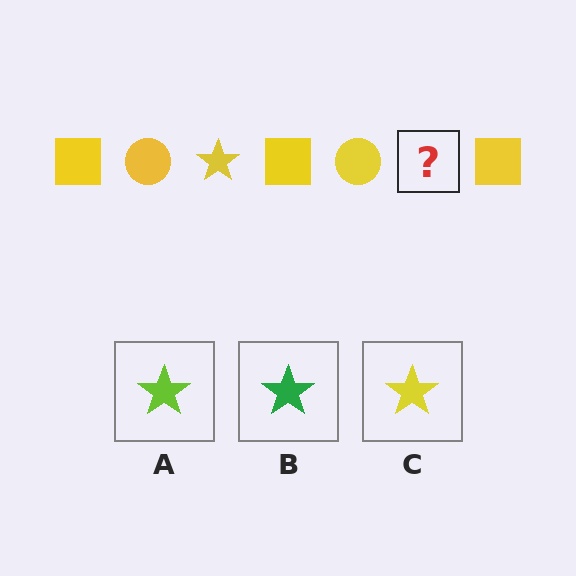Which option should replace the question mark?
Option C.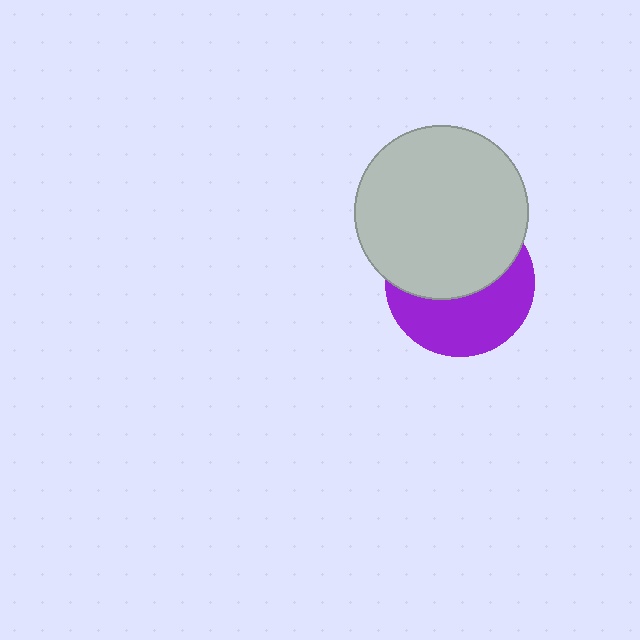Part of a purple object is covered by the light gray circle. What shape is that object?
It is a circle.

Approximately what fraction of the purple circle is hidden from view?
Roughly 53% of the purple circle is hidden behind the light gray circle.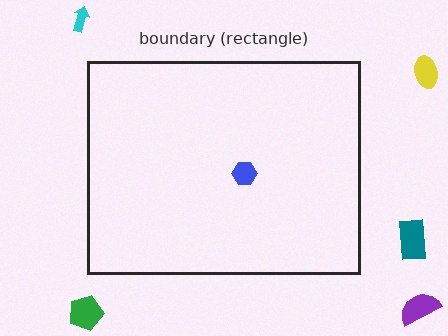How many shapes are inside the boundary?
1 inside, 5 outside.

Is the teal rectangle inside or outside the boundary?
Outside.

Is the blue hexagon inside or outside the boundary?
Inside.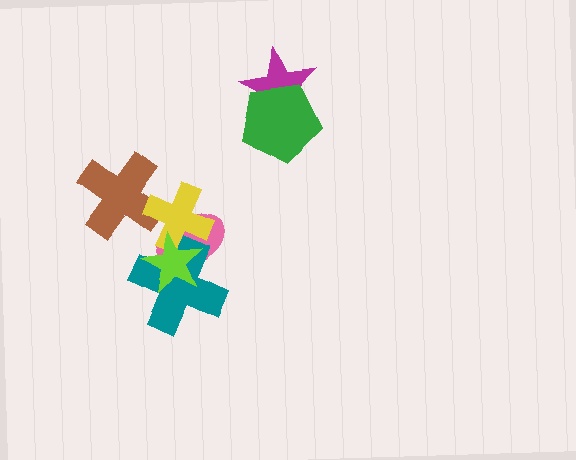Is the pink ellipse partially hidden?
Yes, it is partially covered by another shape.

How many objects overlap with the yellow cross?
4 objects overlap with the yellow cross.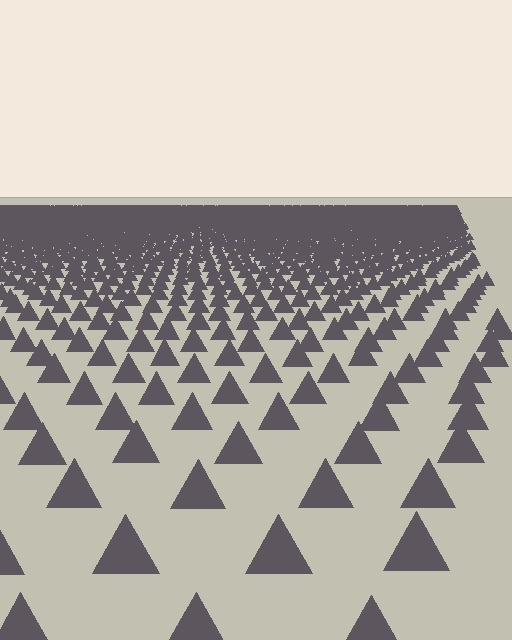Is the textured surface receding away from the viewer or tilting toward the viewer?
The surface is receding away from the viewer. Texture elements get smaller and denser toward the top.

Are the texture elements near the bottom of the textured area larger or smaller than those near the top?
Larger. Near the bottom, elements are closer to the viewer and appear at a bigger on-screen size.